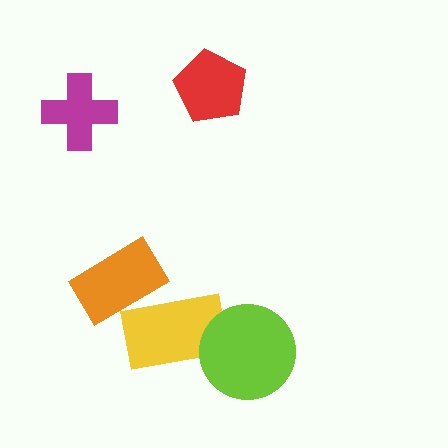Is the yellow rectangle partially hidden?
Yes, it is partially covered by another shape.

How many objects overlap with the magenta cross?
0 objects overlap with the magenta cross.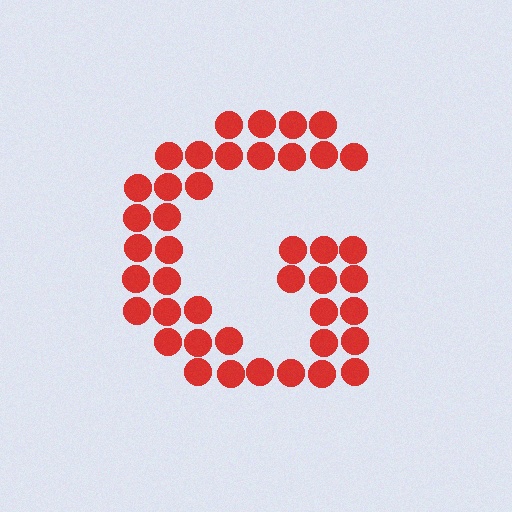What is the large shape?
The large shape is the letter G.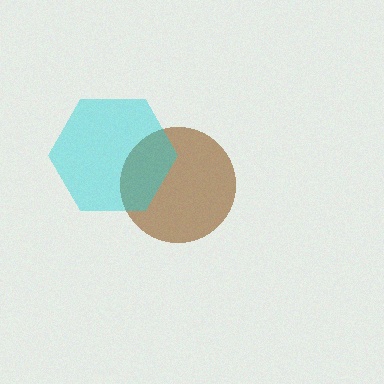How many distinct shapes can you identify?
There are 2 distinct shapes: a brown circle, a cyan hexagon.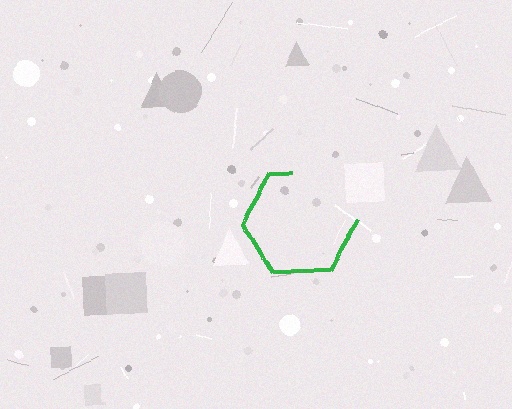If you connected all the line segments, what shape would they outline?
They would outline a hexagon.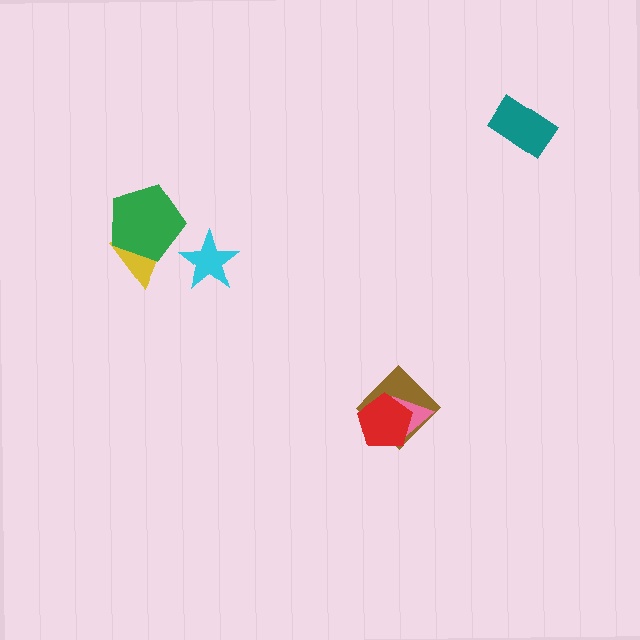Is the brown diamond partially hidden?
Yes, it is partially covered by another shape.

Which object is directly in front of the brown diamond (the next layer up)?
The pink triangle is directly in front of the brown diamond.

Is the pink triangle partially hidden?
Yes, it is partially covered by another shape.